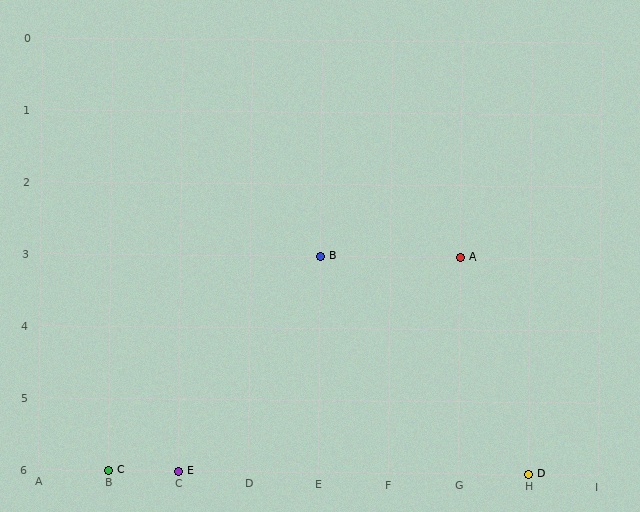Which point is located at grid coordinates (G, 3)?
Point A is at (G, 3).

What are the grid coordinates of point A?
Point A is at grid coordinates (G, 3).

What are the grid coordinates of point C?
Point C is at grid coordinates (B, 6).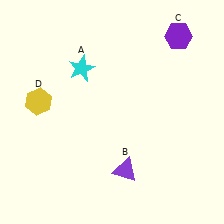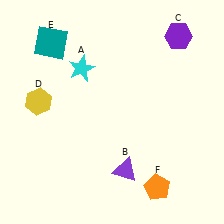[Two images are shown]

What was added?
A teal square (E), an orange pentagon (F) were added in Image 2.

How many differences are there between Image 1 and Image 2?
There are 2 differences between the two images.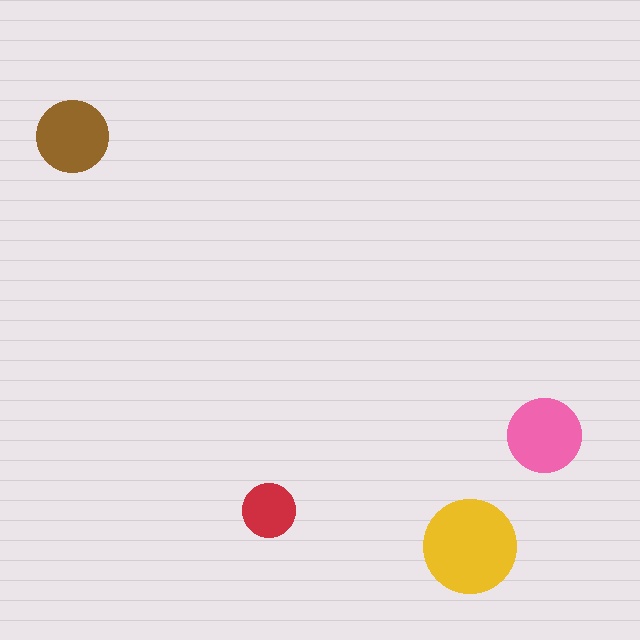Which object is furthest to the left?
The brown circle is leftmost.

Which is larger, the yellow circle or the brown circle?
The yellow one.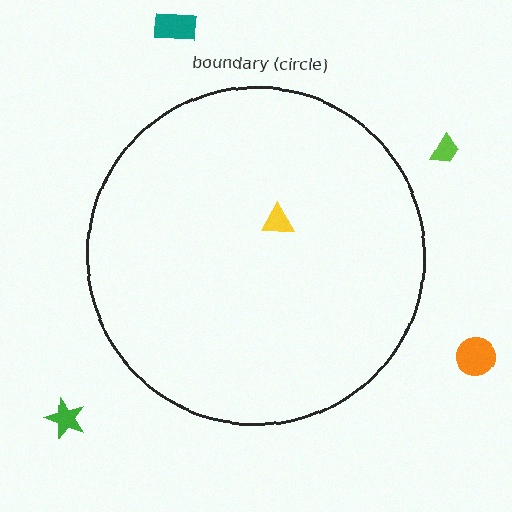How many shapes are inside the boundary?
1 inside, 4 outside.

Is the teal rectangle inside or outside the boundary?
Outside.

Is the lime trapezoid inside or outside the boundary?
Outside.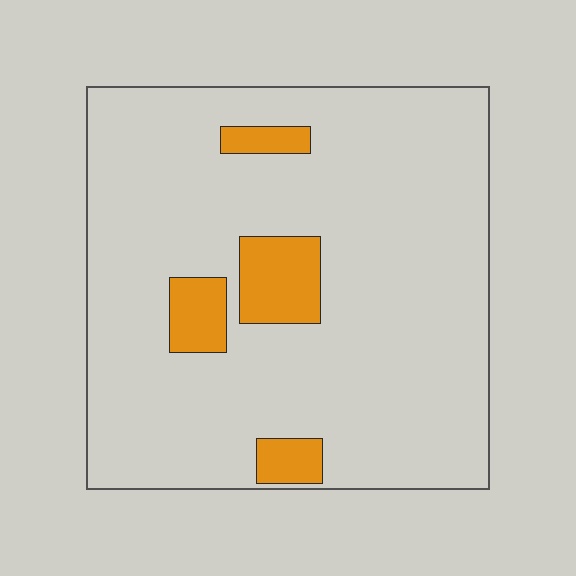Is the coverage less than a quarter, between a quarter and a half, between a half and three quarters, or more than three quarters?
Less than a quarter.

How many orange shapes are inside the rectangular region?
4.